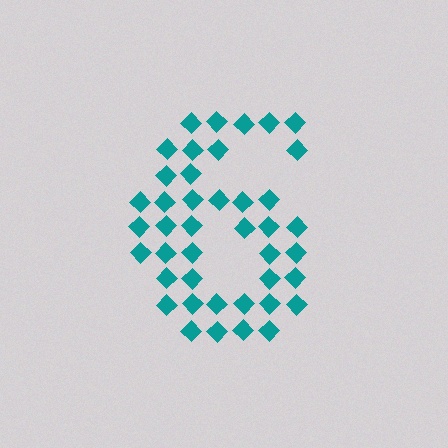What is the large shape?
The large shape is the digit 6.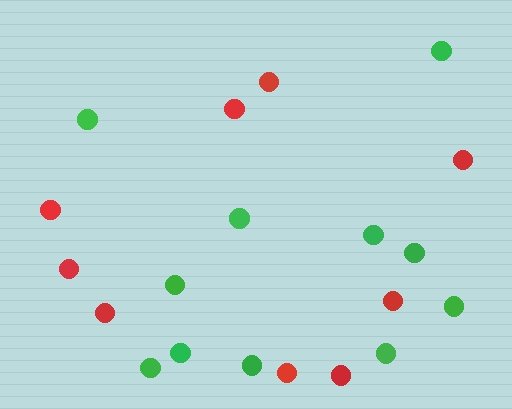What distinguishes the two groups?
There are 2 groups: one group of red circles (9) and one group of green circles (11).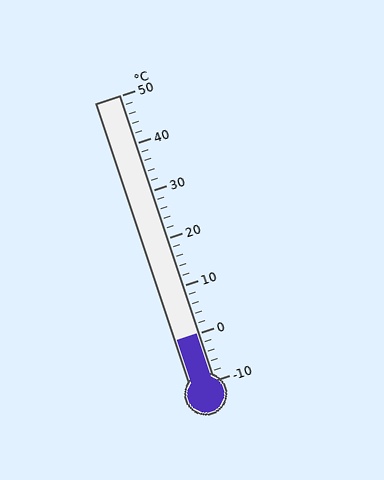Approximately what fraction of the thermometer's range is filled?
The thermometer is filled to approximately 15% of its range.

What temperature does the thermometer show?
The thermometer shows approximately 0°C.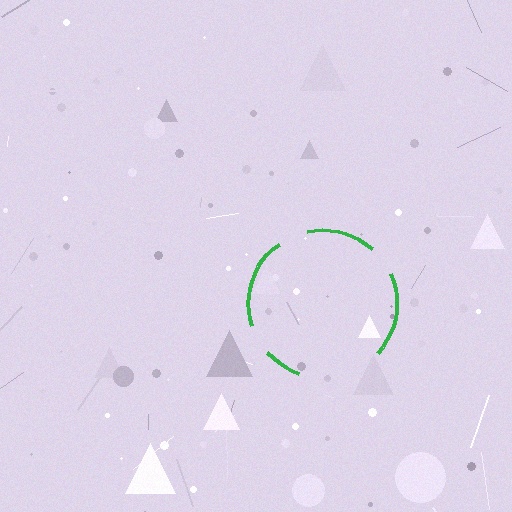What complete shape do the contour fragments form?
The contour fragments form a circle.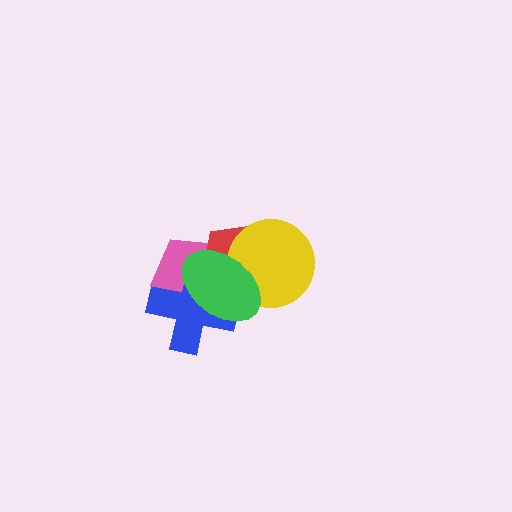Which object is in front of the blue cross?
The green ellipse is in front of the blue cross.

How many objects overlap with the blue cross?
3 objects overlap with the blue cross.